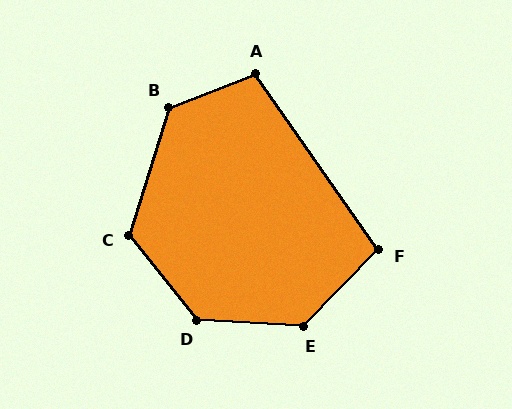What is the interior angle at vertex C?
Approximately 125 degrees (obtuse).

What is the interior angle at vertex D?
Approximately 131 degrees (obtuse).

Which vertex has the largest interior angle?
E, at approximately 131 degrees.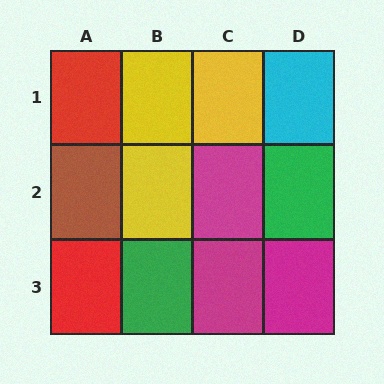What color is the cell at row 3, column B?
Green.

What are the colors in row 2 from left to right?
Brown, yellow, magenta, green.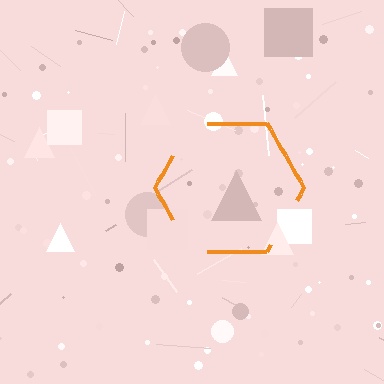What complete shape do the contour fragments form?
The contour fragments form a hexagon.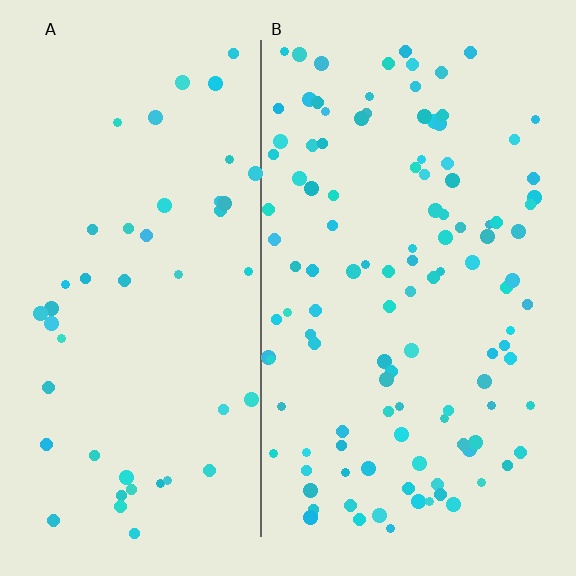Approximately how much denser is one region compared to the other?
Approximately 2.5× — region B over region A.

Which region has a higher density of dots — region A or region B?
B (the right).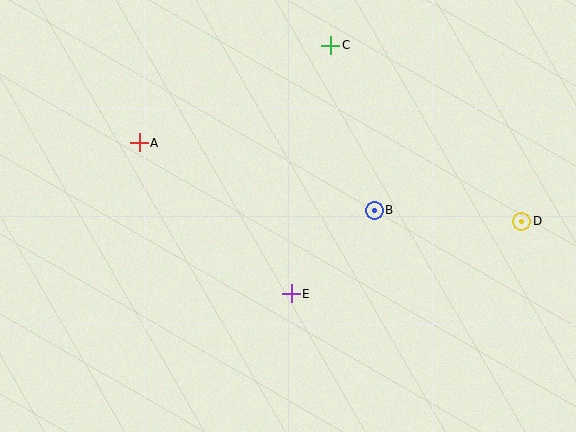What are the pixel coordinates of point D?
Point D is at (522, 221).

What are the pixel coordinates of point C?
Point C is at (331, 45).